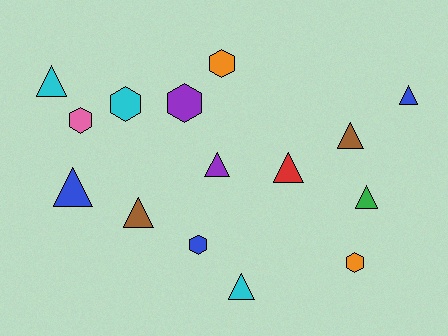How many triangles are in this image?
There are 9 triangles.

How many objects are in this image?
There are 15 objects.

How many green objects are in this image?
There is 1 green object.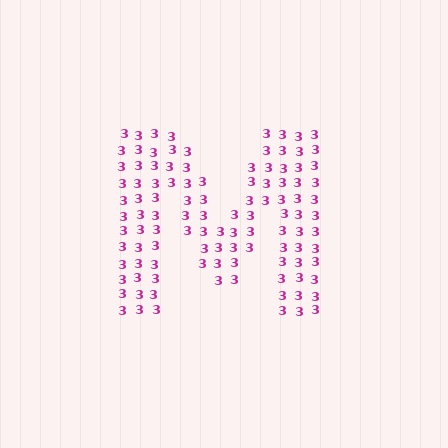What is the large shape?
The large shape is the letter M.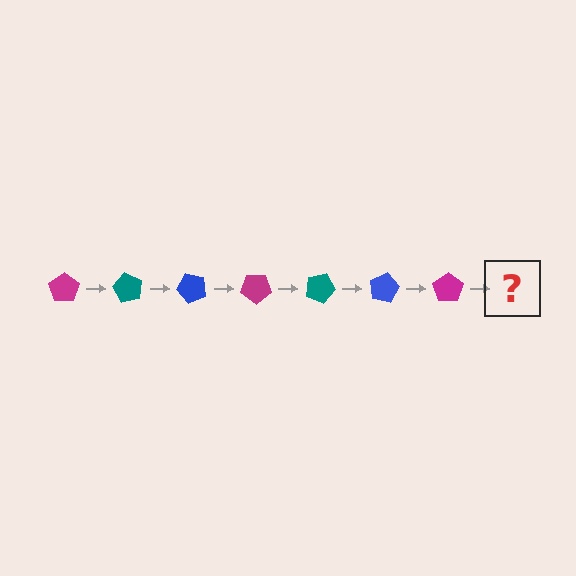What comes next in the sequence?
The next element should be a teal pentagon, rotated 420 degrees from the start.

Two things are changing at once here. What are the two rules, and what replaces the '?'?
The two rules are that it rotates 60 degrees each step and the color cycles through magenta, teal, and blue. The '?' should be a teal pentagon, rotated 420 degrees from the start.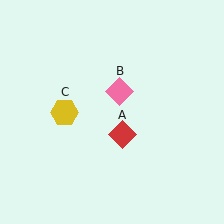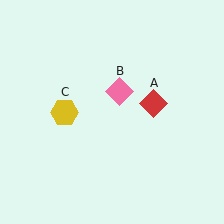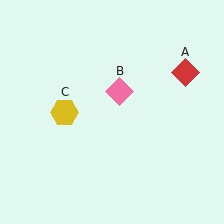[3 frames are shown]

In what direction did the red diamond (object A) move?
The red diamond (object A) moved up and to the right.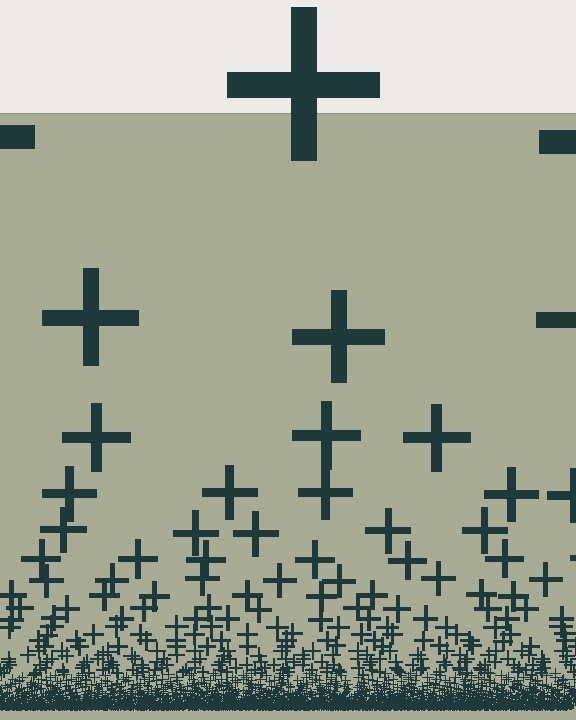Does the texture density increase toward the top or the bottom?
Density increases toward the bottom.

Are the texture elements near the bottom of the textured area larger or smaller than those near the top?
Smaller. The gradient is inverted — elements near the bottom are smaller and denser.